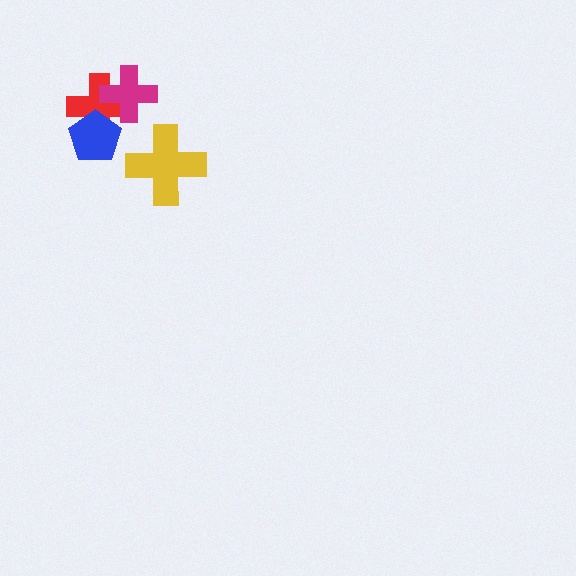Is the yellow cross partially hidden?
No, no other shape covers it.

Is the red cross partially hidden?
Yes, it is partially covered by another shape.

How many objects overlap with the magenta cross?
1 object overlaps with the magenta cross.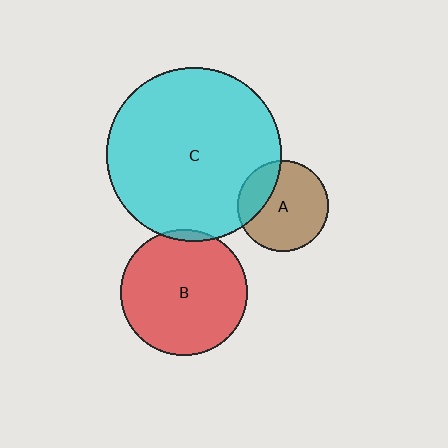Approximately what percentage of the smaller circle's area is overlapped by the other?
Approximately 5%.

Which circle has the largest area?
Circle C (cyan).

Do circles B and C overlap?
Yes.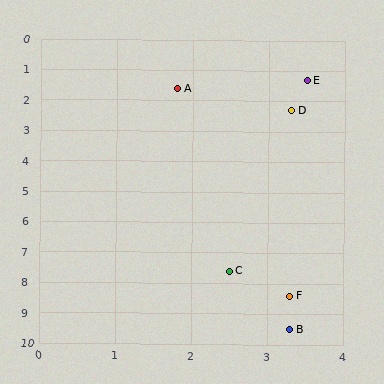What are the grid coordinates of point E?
Point E is at approximately (3.5, 1.3).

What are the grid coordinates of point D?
Point D is at approximately (3.3, 2.3).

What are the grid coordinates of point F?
Point F is at approximately (3.3, 8.4).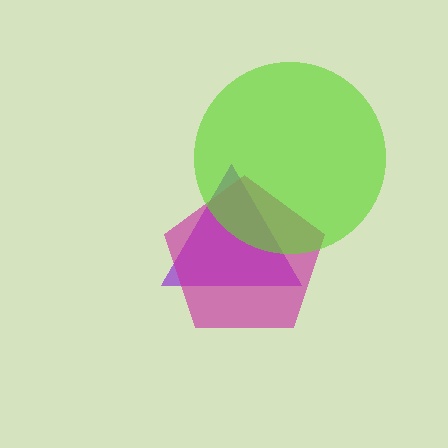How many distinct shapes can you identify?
There are 3 distinct shapes: a purple triangle, a magenta pentagon, a lime circle.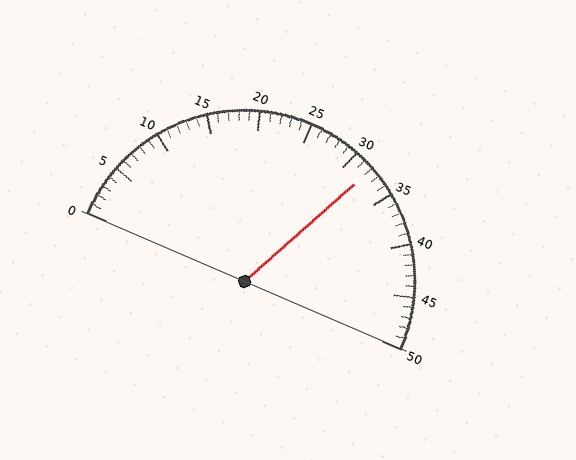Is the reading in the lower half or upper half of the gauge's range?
The reading is in the upper half of the range (0 to 50).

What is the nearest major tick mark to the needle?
The nearest major tick mark is 30.